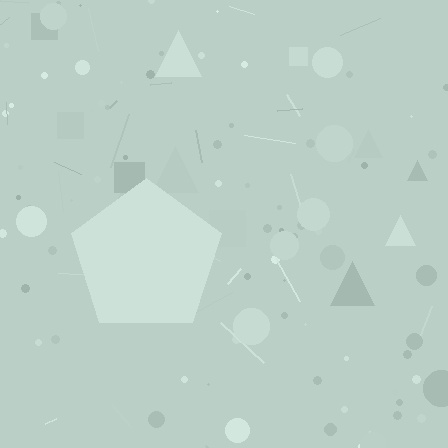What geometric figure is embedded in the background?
A pentagon is embedded in the background.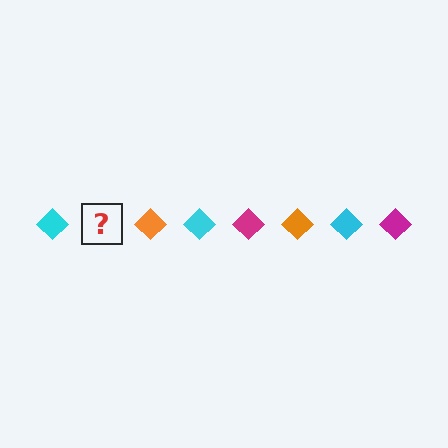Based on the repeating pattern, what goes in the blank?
The blank should be a magenta diamond.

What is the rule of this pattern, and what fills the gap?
The rule is that the pattern cycles through cyan, magenta, orange diamonds. The gap should be filled with a magenta diamond.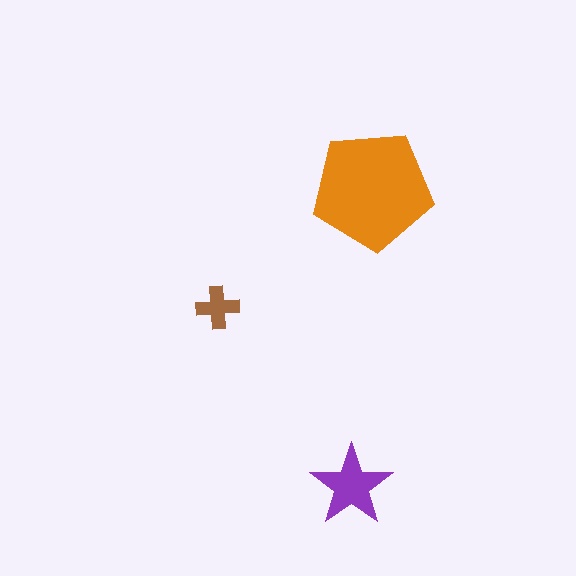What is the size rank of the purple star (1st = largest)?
2nd.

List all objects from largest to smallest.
The orange pentagon, the purple star, the brown cross.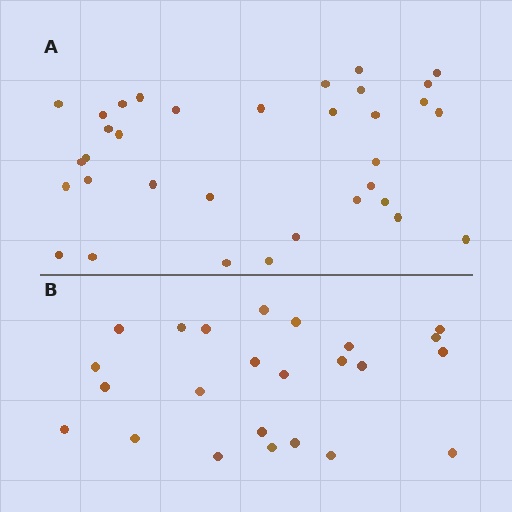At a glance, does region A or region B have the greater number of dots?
Region A (the top region) has more dots.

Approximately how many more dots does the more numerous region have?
Region A has roughly 10 or so more dots than region B.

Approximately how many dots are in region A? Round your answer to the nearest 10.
About 30 dots. (The exact count is 34, which rounds to 30.)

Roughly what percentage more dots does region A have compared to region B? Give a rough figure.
About 40% more.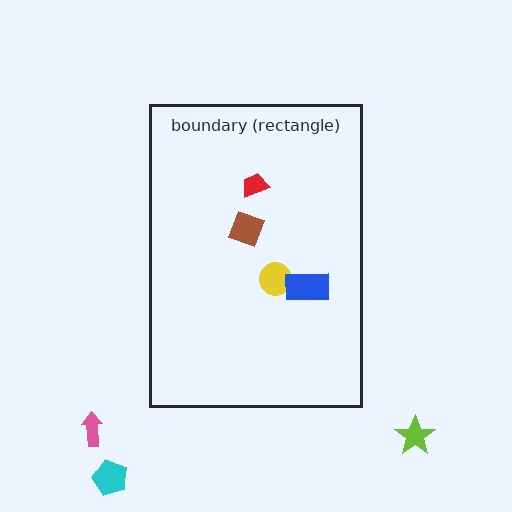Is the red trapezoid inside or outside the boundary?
Inside.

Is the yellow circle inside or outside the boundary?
Inside.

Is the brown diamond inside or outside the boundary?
Inside.